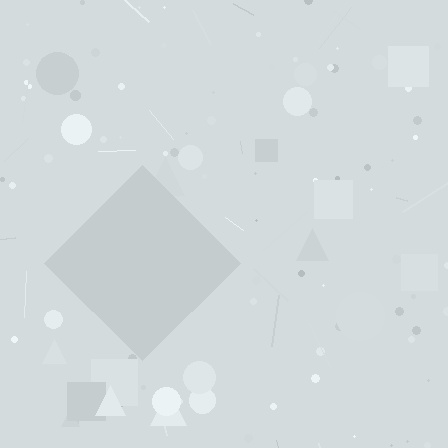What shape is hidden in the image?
A diamond is hidden in the image.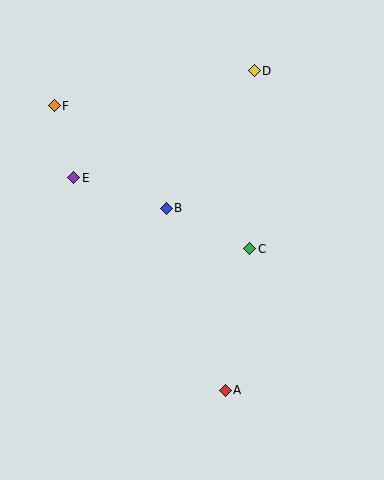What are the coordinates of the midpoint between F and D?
The midpoint between F and D is at (154, 88).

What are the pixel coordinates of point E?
Point E is at (74, 178).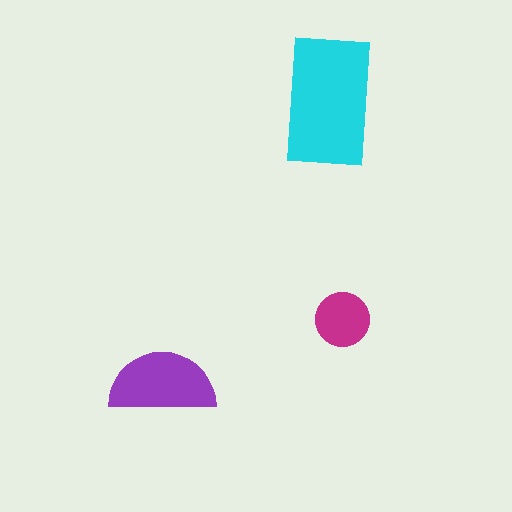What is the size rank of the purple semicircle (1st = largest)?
2nd.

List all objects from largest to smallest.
The cyan rectangle, the purple semicircle, the magenta circle.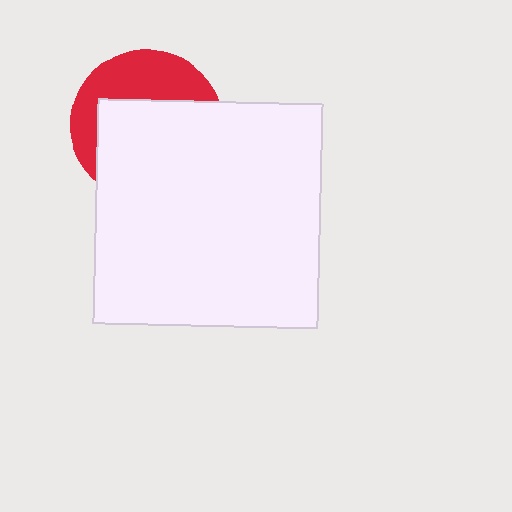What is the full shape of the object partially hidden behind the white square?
The partially hidden object is a red circle.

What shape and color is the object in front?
The object in front is a white square.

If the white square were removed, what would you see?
You would see the complete red circle.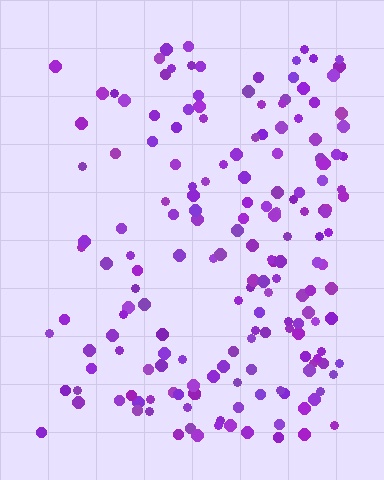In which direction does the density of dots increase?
From left to right, with the right side densest.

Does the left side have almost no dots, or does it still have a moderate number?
Still a moderate number, just noticeably fewer than the right.